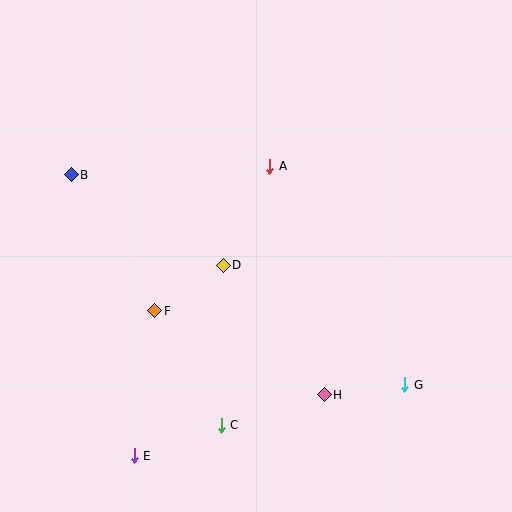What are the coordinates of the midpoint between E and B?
The midpoint between E and B is at (103, 315).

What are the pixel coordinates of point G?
Point G is at (405, 385).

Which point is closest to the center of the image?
Point D at (223, 265) is closest to the center.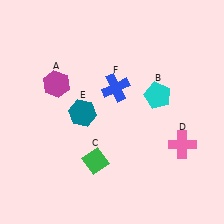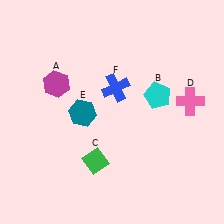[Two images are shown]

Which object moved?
The pink cross (D) moved up.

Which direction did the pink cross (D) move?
The pink cross (D) moved up.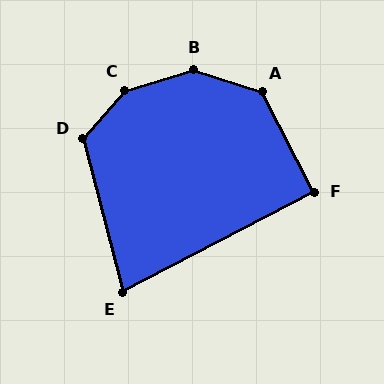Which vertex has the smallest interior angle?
E, at approximately 77 degrees.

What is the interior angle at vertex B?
Approximately 146 degrees (obtuse).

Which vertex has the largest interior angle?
C, at approximately 148 degrees.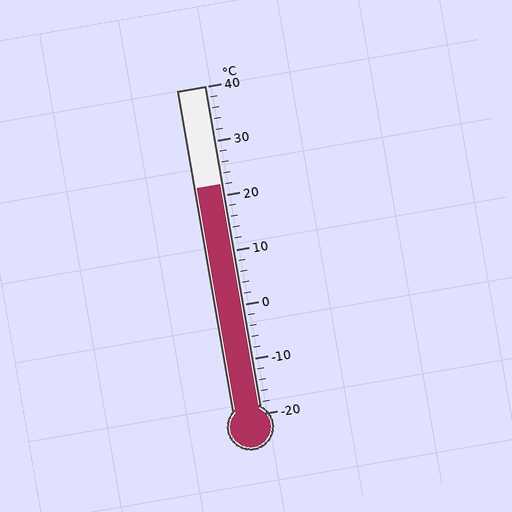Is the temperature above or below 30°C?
The temperature is below 30°C.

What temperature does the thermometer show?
The thermometer shows approximately 22°C.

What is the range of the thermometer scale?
The thermometer scale ranges from -20°C to 40°C.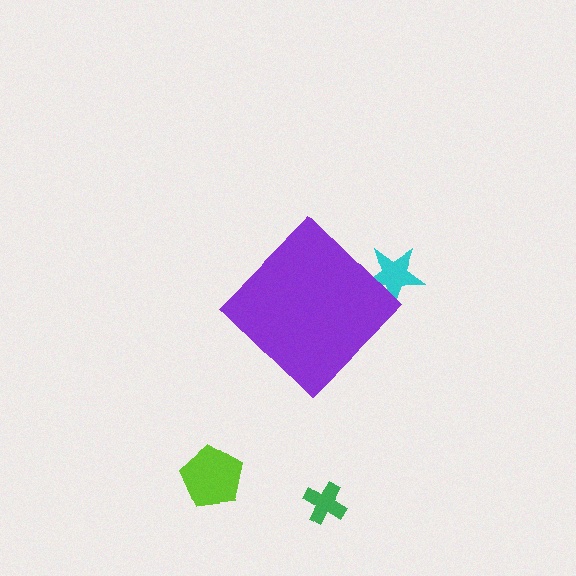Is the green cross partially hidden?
No, the green cross is fully visible.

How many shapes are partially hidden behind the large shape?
1 shape is partially hidden.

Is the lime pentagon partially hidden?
No, the lime pentagon is fully visible.